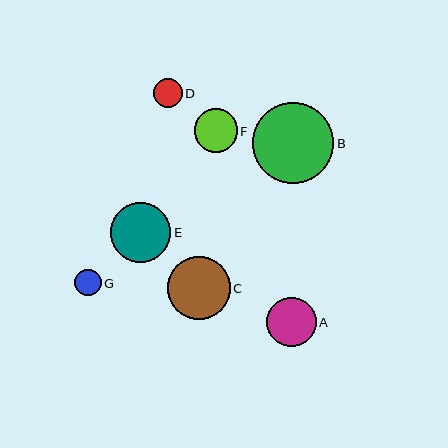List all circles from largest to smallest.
From largest to smallest: B, C, E, A, F, D, G.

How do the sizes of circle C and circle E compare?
Circle C and circle E are approximately the same size.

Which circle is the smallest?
Circle G is the smallest with a size of approximately 26 pixels.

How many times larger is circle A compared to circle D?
Circle A is approximately 1.7 times the size of circle D.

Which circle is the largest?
Circle B is the largest with a size of approximately 81 pixels.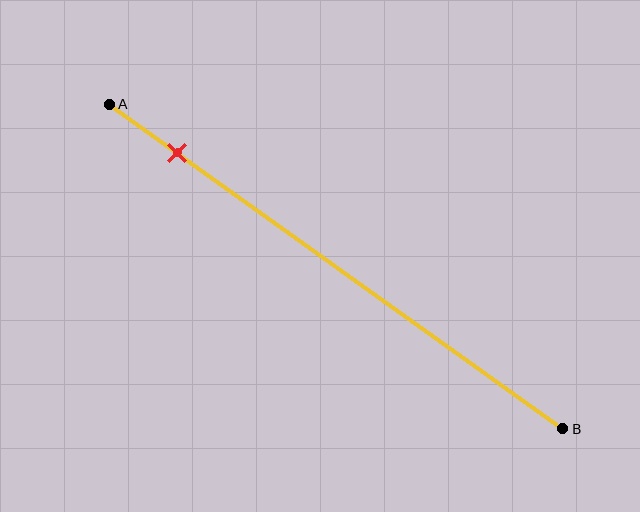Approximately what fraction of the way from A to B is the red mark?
The red mark is approximately 15% of the way from A to B.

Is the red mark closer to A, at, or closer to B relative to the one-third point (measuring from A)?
The red mark is closer to point A than the one-third point of segment AB.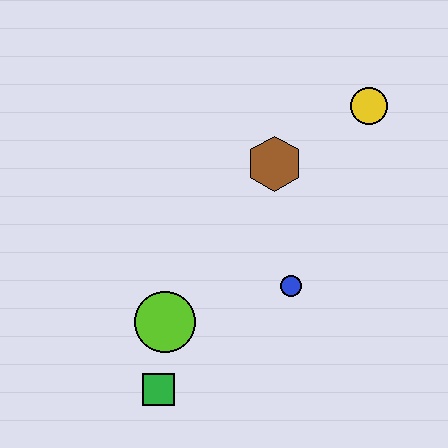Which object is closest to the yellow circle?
The brown hexagon is closest to the yellow circle.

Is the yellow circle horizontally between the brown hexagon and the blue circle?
No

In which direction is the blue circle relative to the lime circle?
The blue circle is to the right of the lime circle.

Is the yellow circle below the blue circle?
No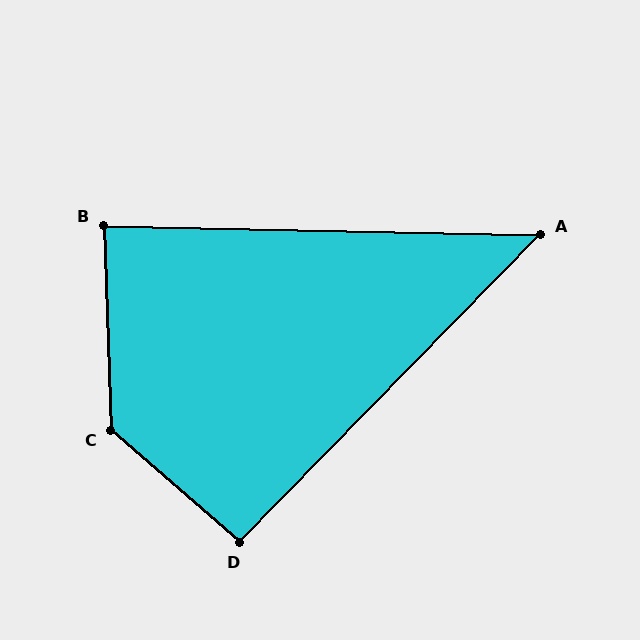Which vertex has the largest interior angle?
C, at approximately 133 degrees.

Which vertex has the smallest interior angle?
A, at approximately 47 degrees.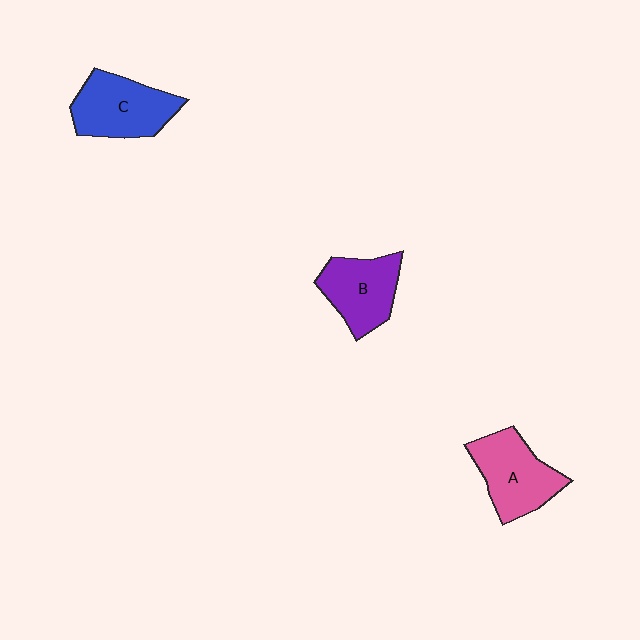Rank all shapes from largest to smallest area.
From largest to smallest: C (blue), A (pink), B (purple).